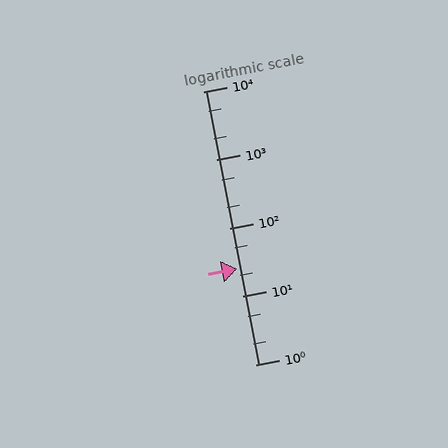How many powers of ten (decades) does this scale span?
The scale spans 4 decades, from 1 to 10000.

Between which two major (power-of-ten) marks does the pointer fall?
The pointer is between 10 and 100.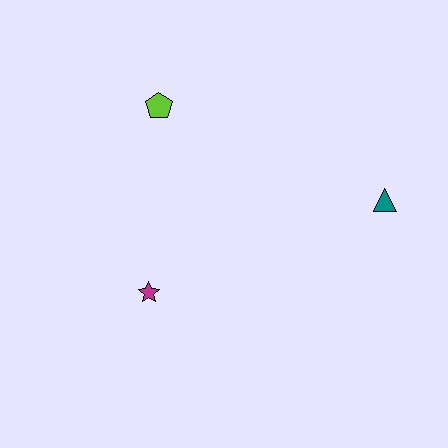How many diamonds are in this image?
There are no diamonds.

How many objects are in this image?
There are 3 objects.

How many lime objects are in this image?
There is 1 lime object.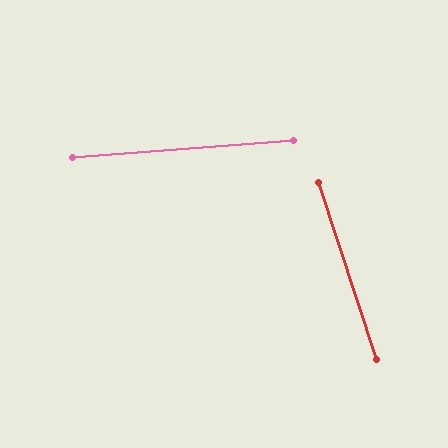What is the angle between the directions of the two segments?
Approximately 76 degrees.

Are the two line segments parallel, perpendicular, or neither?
Neither parallel nor perpendicular — they differ by about 76°.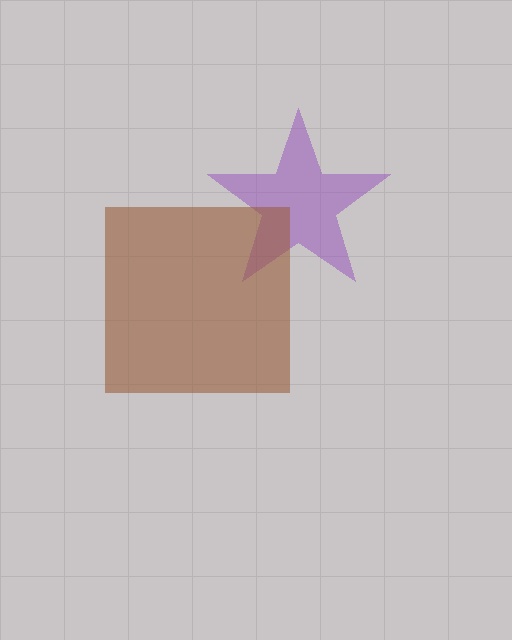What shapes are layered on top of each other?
The layered shapes are: a purple star, a brown square.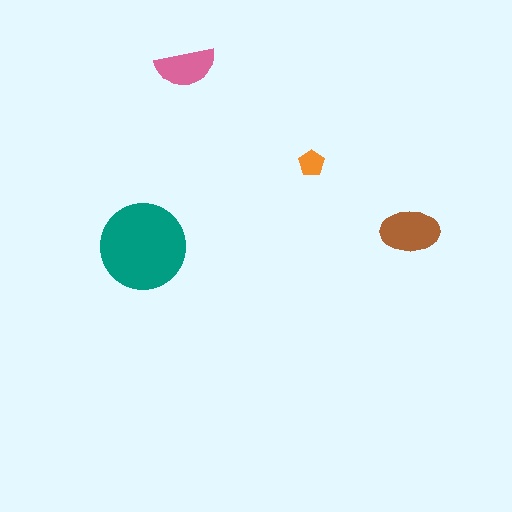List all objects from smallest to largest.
The orange pentagon, the pink semicircle, the brown ellipse, the teal circle.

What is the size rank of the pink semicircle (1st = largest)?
3rd.